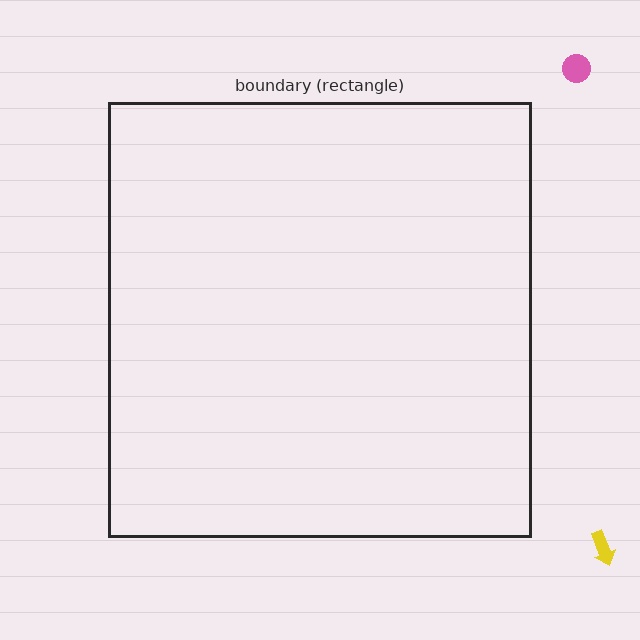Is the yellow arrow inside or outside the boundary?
Outside.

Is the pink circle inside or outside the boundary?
Outside.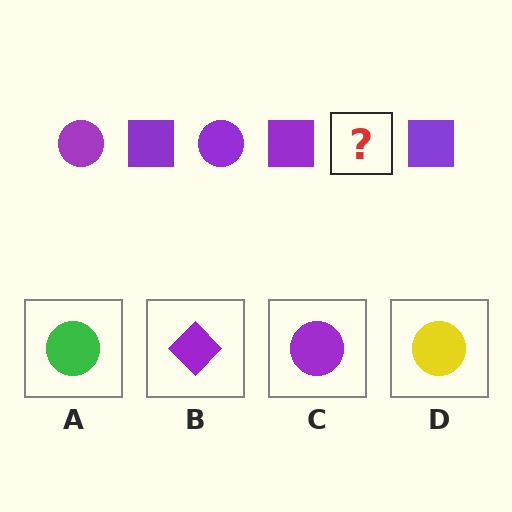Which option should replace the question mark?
Option C.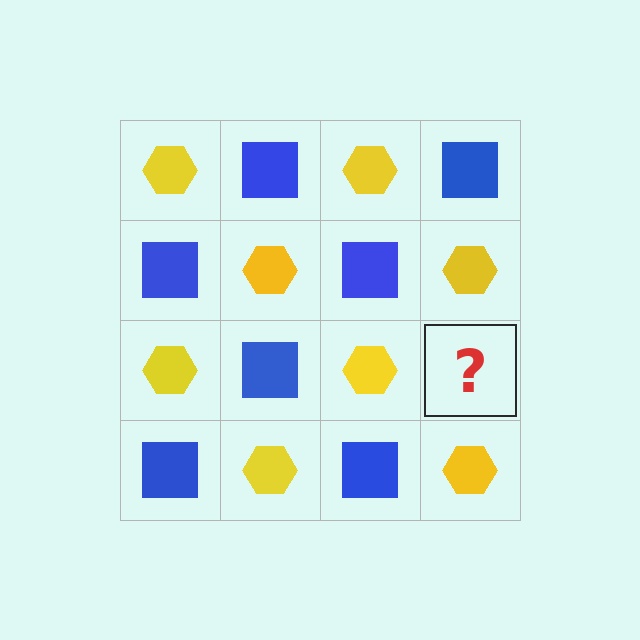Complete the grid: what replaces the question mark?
The question mark should be replaced with a blue square.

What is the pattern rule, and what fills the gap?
The rule is that it alternates yellow hexagon and blue square in a checkerboard pattern. The gap should be filled with a blue square.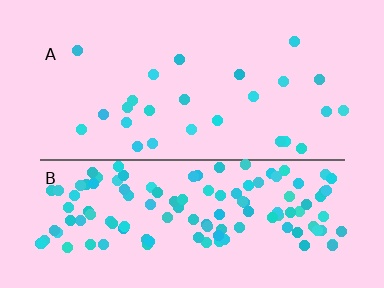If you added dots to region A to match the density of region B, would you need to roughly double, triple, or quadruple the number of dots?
Approximately quadruple.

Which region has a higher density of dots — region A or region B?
B (the bottom).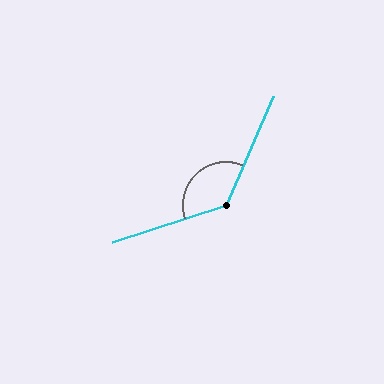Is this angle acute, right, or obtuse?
It is obtuse.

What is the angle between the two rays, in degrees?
Approximately 131 degrees.